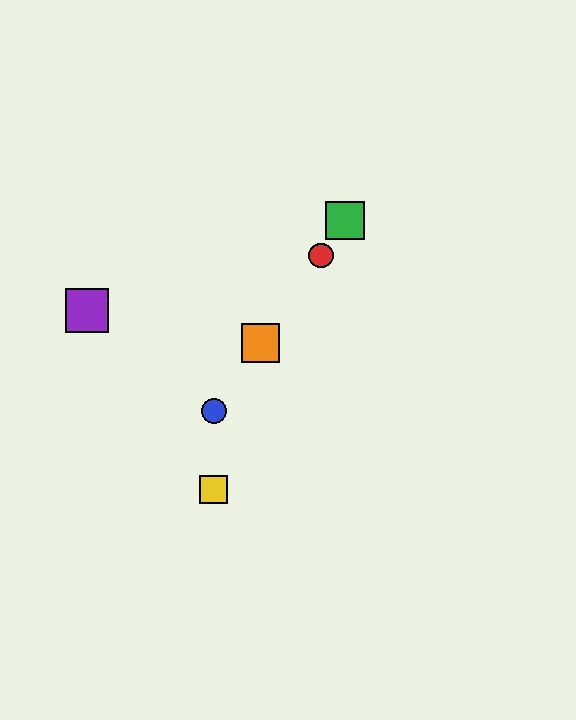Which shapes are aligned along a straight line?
The red circle, the blue circle, the green square, the orange square are aligned along a straight line.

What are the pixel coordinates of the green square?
The green square is at (345, 220).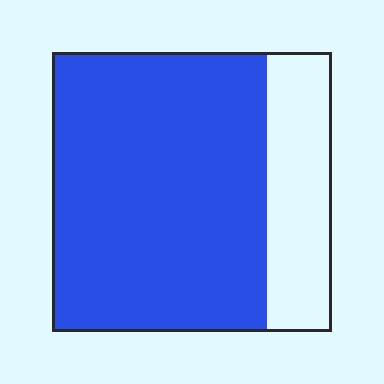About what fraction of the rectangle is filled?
About three quarters (3/4).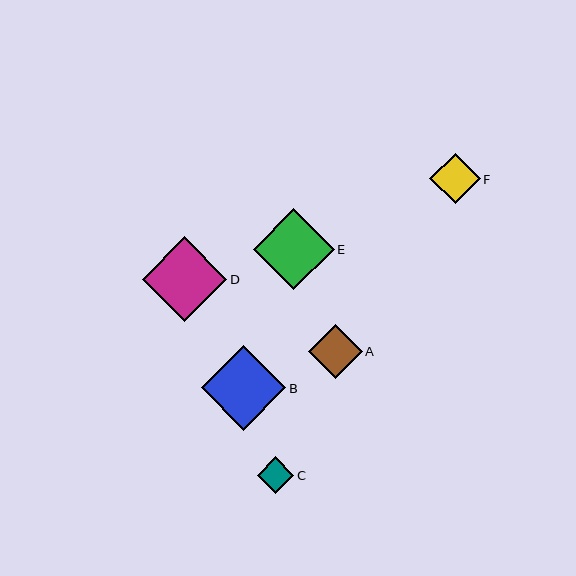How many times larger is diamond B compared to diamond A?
Diamond B is approximately 1.6 times the size of diamond A.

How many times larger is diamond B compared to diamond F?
Diamond B is approximately 1.7 times the size of diamond F.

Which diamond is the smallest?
Diamond C is the smallest with a size of approximately 37 pixels.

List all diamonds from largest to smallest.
From largest to smallest: D, B, E, A, F, C.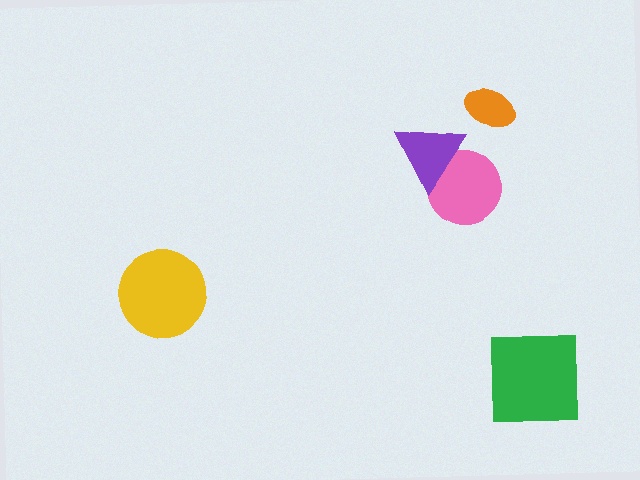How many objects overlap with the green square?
0 objects overlap with the green square.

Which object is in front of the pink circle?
The purple triangle is in front of the pink circle.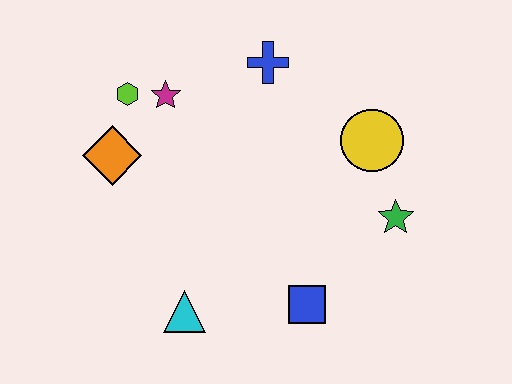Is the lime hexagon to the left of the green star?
Yes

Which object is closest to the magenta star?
The lime hexagon is closest to the magenta star.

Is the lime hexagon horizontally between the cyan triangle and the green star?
No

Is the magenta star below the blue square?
No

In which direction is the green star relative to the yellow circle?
The green star is below the yellow circle.